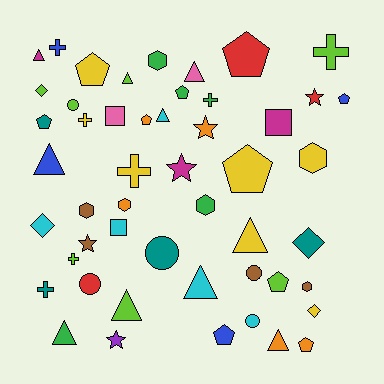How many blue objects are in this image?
There are 4 blue objects.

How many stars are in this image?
There are 5 stars.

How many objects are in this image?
There are 50 objects.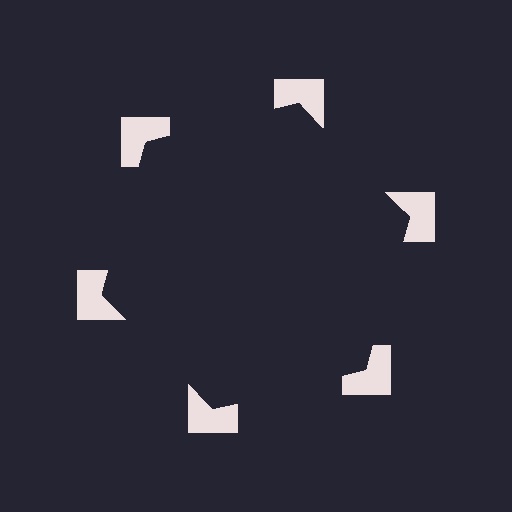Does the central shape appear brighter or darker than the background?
It typically appears slightly darker than the background, even though no actual brightness change is drawn.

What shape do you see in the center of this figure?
An illusory hexagon — its edges are inferred from the aligned wedge cuts in the notched squares, not physically drawn.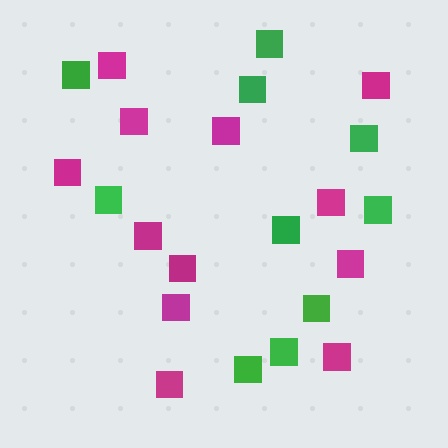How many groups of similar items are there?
There are 2 groups: one group of magenta squares (12) and one group of green squares (10).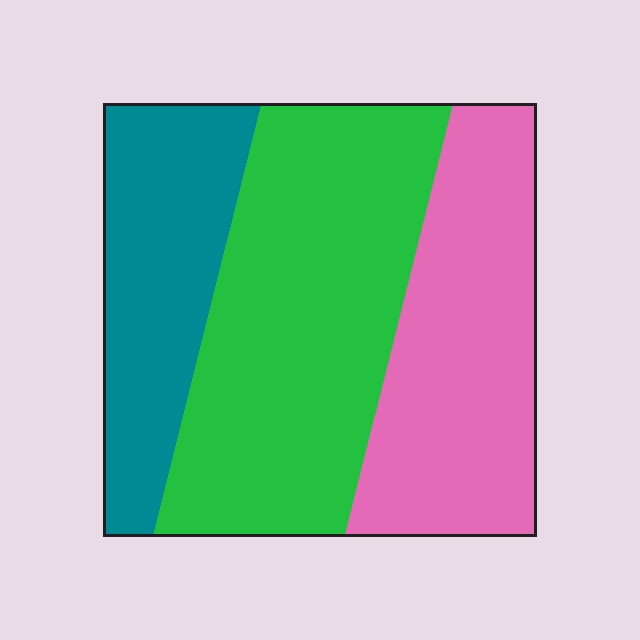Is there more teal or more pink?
Pink.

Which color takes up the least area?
Teal, at roughly 25%.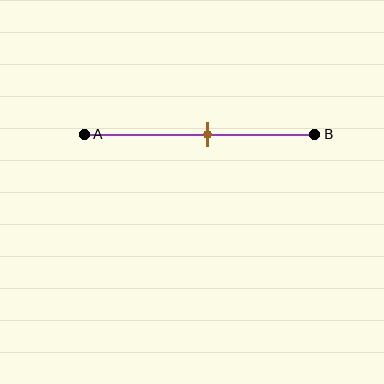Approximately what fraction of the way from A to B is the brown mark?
The brown mark is approximately 55% of the way from A to B.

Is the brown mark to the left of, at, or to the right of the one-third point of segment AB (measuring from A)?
The brown mark is to the right of the one-third point of segment AB.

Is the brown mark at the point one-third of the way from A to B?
No, the mark is at about 55% from A, not at the 33% one-third point.